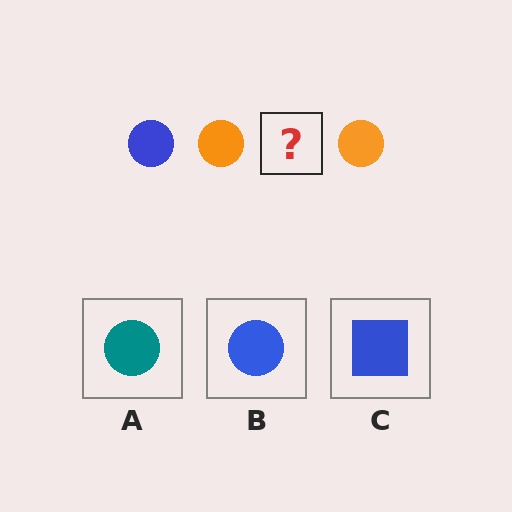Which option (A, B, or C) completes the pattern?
B.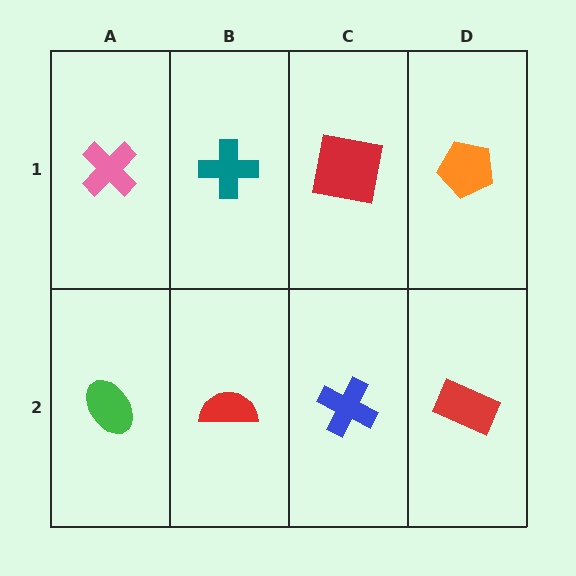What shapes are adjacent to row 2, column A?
A pink cross (row 1, column A), a red semicircle (row 2, column B).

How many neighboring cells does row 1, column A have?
2.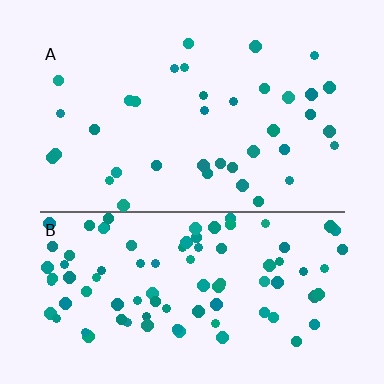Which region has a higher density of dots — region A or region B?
B (the bottom).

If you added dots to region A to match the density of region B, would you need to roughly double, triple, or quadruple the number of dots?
Approximately double.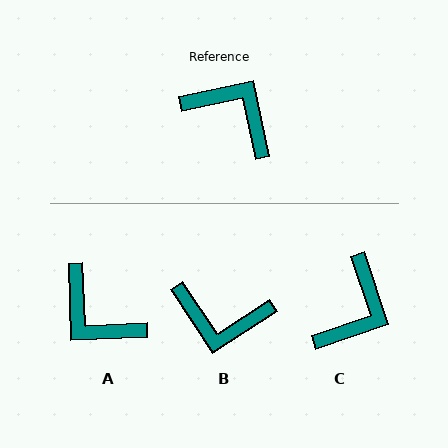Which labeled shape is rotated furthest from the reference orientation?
A, about 170 degrees away.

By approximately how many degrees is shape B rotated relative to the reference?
Approximately 159 degrees clockwise.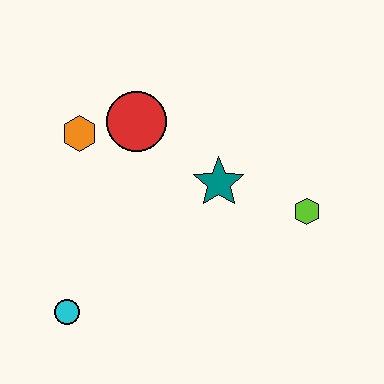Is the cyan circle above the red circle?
No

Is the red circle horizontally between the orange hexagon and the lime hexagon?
Yes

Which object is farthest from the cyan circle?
The lime hexagon is farthest from the cyan circle.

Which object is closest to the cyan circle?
The orange hexagon is closest to the cyan circle.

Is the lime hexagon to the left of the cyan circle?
No